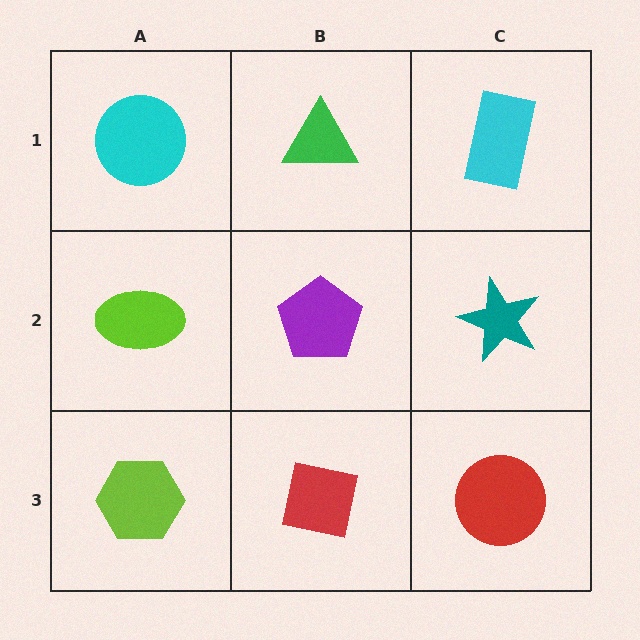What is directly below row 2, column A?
A lime hexagon.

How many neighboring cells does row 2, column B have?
4.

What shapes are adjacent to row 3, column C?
A teal star (row 2, column C), a red square (row 3, column B).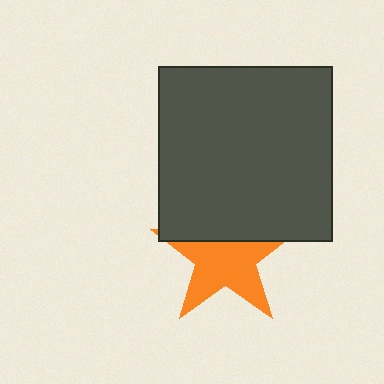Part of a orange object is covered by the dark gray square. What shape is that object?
It is a star.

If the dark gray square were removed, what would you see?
You would see the complete orange star.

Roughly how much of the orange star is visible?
About half of it is visible (roughly 64%).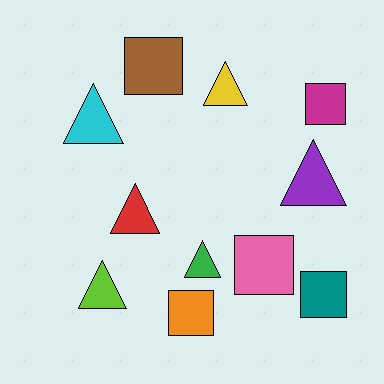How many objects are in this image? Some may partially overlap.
There are 11 objects.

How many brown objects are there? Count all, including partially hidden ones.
There is 1 brown object.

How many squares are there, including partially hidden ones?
There are 5 squares.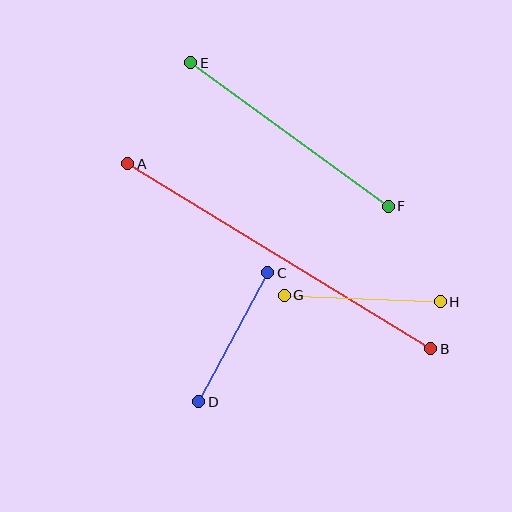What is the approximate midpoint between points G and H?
The midpoint is at approximately (362, 298) pixels.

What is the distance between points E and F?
The distance is approximately 244 pixels.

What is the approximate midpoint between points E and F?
The midpoint is at approximately (289, 134) pixels.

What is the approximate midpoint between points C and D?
The midpoint is at approximately (233, 337) pixels.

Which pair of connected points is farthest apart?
Points A and B are farthest apart.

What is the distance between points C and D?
The distance is approximately 146 pixels.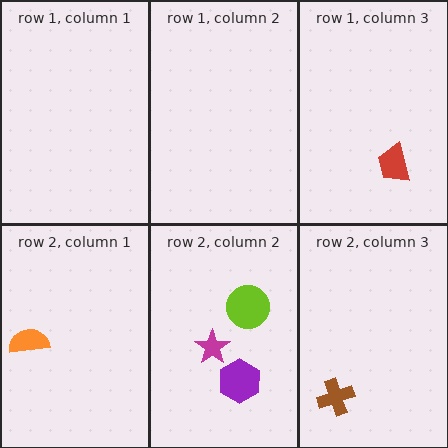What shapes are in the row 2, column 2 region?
The magenta star, the purple hexagon, the lime circle.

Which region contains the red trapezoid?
The row 1, column 3 region.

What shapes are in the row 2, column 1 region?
The orange semicircle.